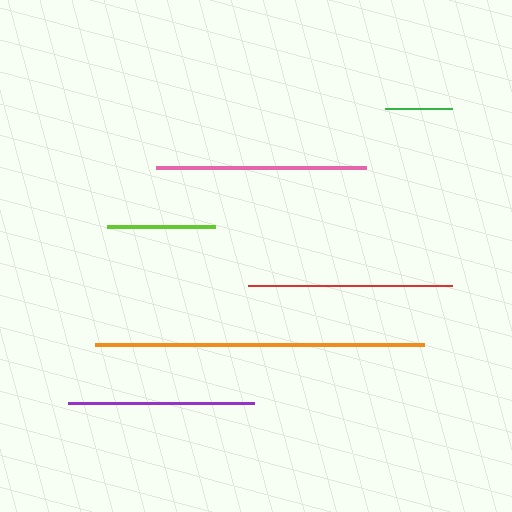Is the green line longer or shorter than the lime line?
The lime line is longer than the green line.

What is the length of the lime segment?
The lime segment is approximately 108 pixels long.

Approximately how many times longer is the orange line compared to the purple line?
The orange line is approximately 1.8 times the length of the purple line.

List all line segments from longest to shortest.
From longest to shortest: orange, pink, red, purple, lime, green.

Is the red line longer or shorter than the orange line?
The orange line is longer than the red line.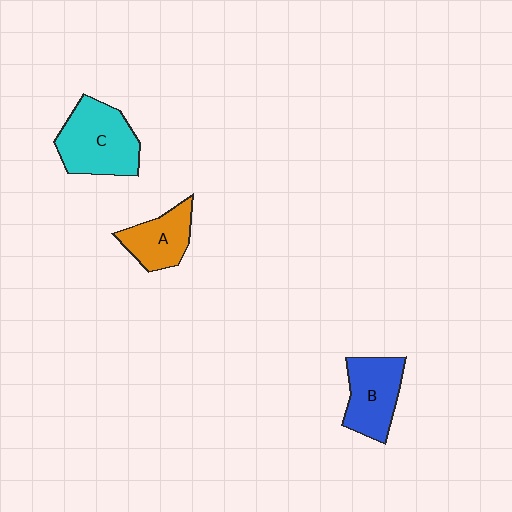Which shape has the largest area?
Shape C (cyan).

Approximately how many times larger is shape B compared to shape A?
Approximately 1.2 times.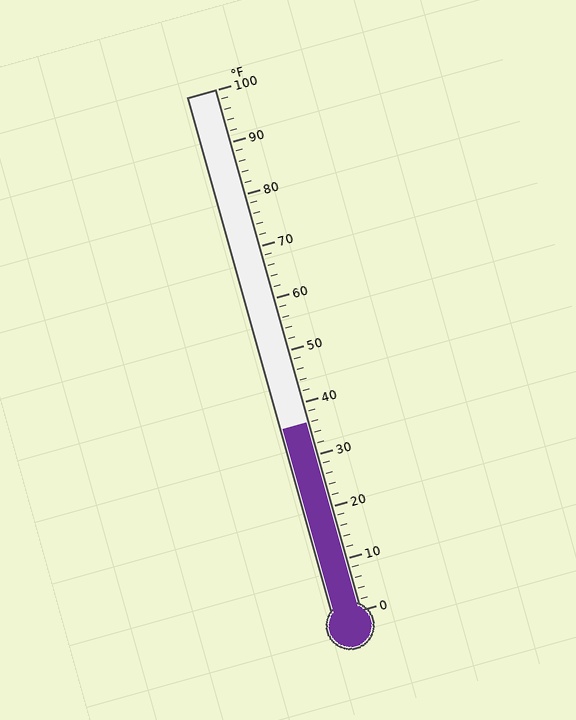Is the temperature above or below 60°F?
The temperature is below 60°F.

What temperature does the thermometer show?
The thermometer shows approximately 36°F.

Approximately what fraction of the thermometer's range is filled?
The thermometer is filled to approximately 35% of its range.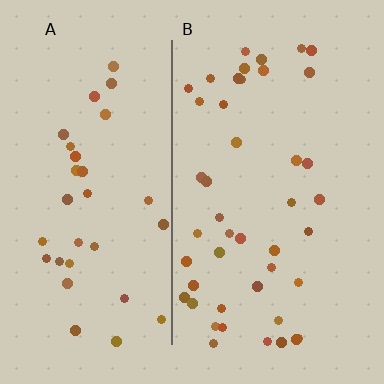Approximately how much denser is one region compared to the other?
Approximately 1.4× — region B over region A.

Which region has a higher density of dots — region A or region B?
B (the right).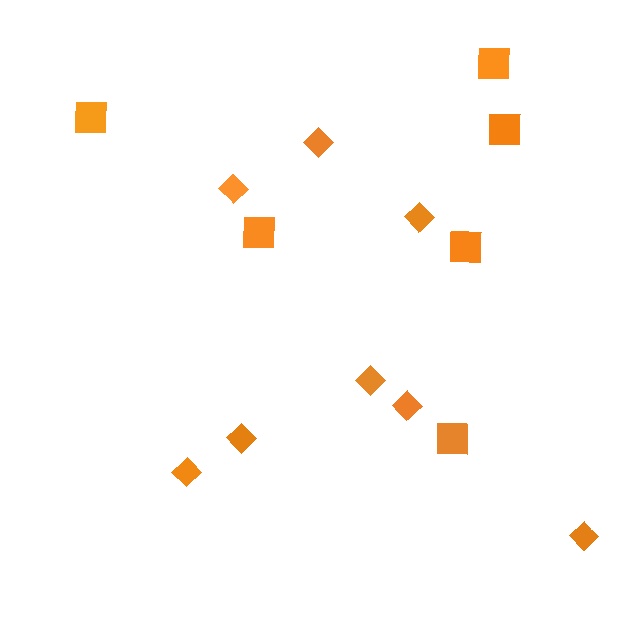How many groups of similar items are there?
There are 2 groups: one group of diamonds (8) and one group of squares (6).